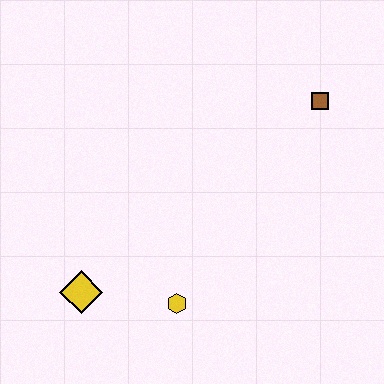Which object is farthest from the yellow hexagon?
The brown square is farthest from the yellow hexagon.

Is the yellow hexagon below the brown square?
Yes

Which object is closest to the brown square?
The yellow hexagon is closest to the brown square.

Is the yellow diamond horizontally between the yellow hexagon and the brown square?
No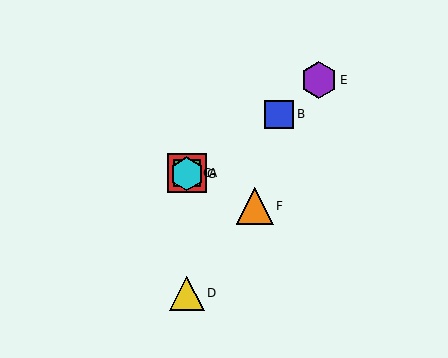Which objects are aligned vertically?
Objects A, C, D, G are aligned vertically.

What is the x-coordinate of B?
Object B is at x≈279.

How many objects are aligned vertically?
4 objects (A, C, D, G) are aligned vertically.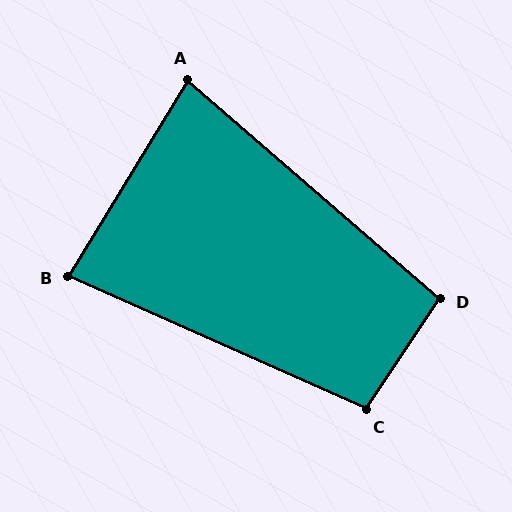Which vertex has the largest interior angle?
C, at approximately 100 degrees.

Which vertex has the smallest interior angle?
A, at approximately 80 degrees.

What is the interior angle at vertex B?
Approximately 83 degrees (acute).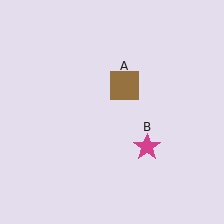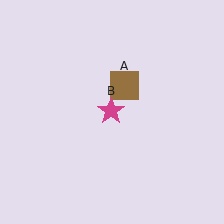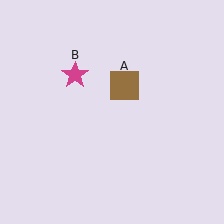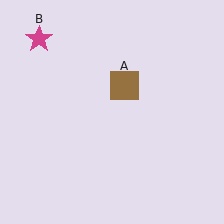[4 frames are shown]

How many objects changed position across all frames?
1 object changed position: magenta star (object B).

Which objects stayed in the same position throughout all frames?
Brown square (object A) remained stationary.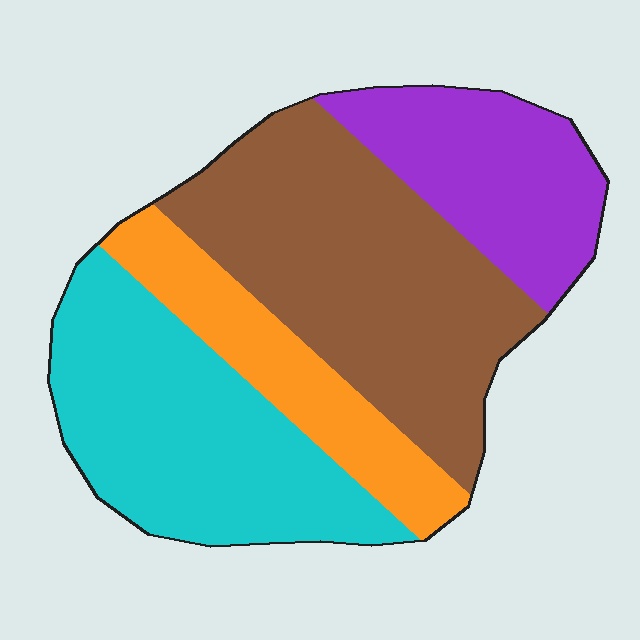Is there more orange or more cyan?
Cyan.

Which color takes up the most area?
Brown, at roughly 35%.